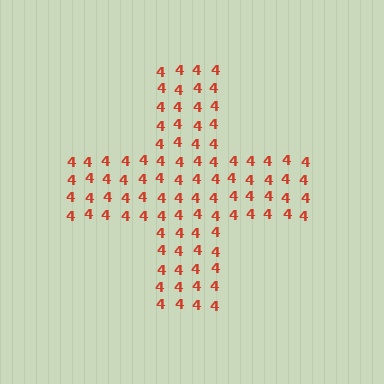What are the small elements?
The small elements are digit 4's.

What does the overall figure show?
The overall figure shows a cross.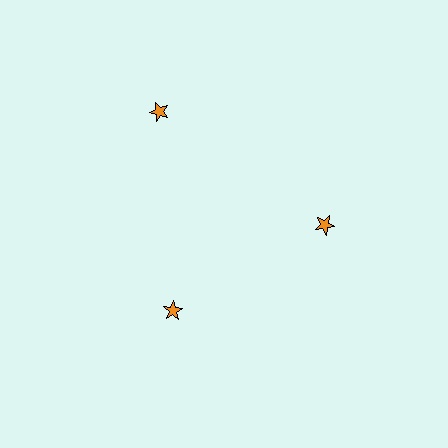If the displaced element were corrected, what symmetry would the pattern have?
It would have 3-fold rotational symmetry — the pattern would map onto itself every 120 degrees.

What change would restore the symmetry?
The symmetry would be restored by moving it inward, back onto the ring so that all 3 stars sit at equal angles and equal distance from the center.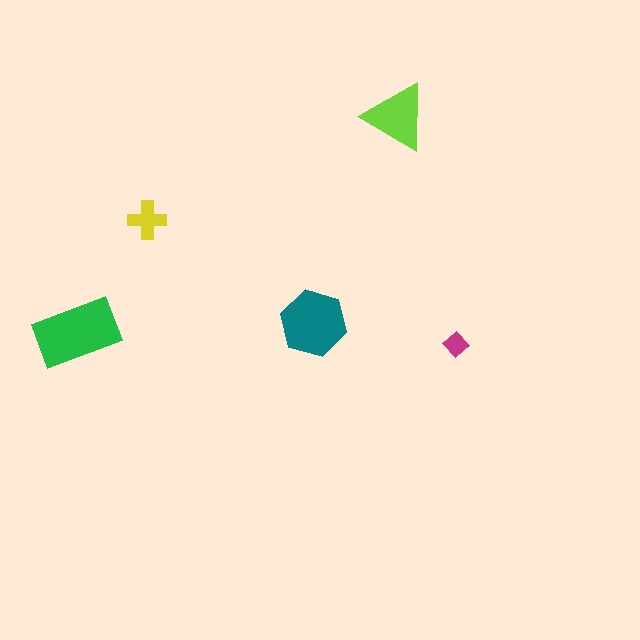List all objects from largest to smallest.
The green rectangle, the teal hexagon, the lime triangle, the yellow cross, the magenta diamond.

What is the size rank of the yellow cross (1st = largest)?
4th.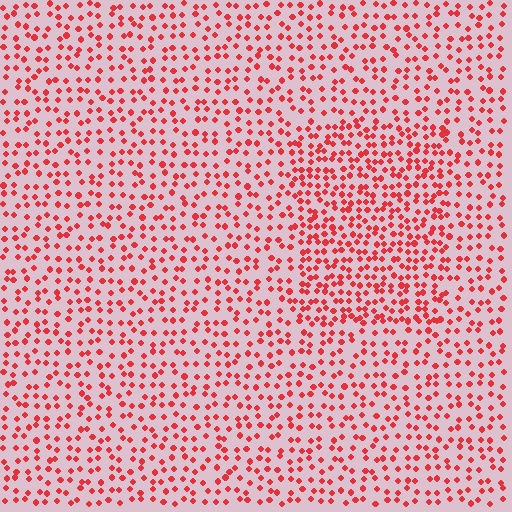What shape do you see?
I see a rectangle.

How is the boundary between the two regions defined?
The boundary is defined by a change in element density (approximately 1.6x ratio). All elements are the same color, size, and shape.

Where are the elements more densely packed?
The elements are more densely packed inside the rectangle boundary.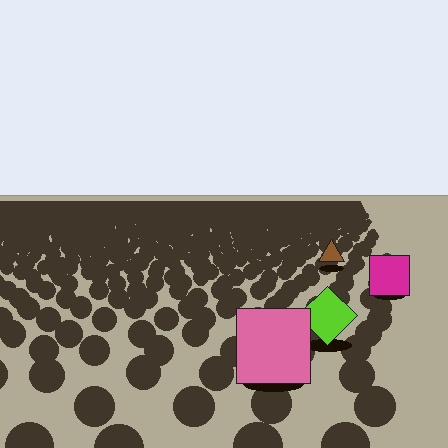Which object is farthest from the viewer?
The brown triangle is farthest from the viewer. It appears smaller and the ground texture around it is denser.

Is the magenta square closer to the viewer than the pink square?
No. The pink square is closer — you can tell from the texture gradient: the ground texture is coarser near it.